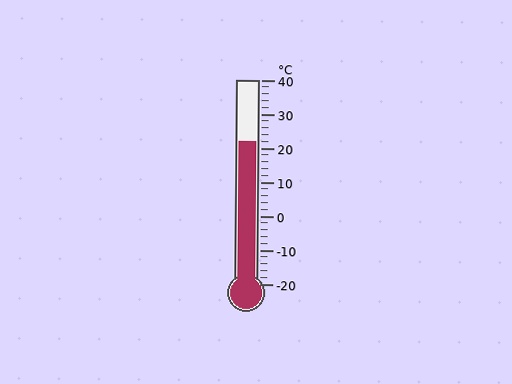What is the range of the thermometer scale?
The thermometer scale ranges from -20°C to 40°C.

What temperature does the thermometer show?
The thermometer shows approximately 22°C.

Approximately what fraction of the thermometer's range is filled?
The thermometer is filled to approximately 70% of its range.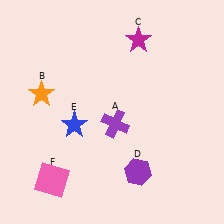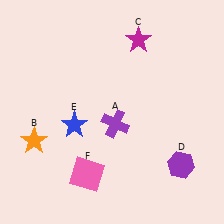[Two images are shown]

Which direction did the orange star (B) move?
The orange star (B) moved down.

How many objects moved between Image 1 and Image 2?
3 objects moved between the two images.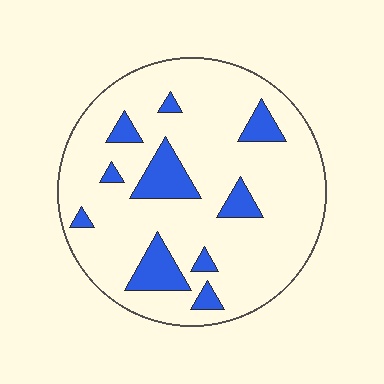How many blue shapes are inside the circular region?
10.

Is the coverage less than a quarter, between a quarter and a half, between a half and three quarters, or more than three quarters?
Less than a quarter.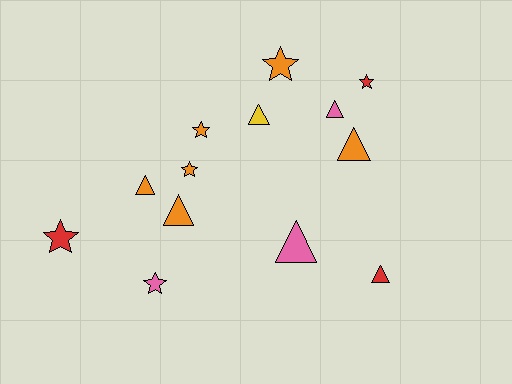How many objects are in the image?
There are 13 objects.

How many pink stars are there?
There is 1 pink star.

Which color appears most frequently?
Orange, with 6 objects.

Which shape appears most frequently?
Triangle, with 7 objects.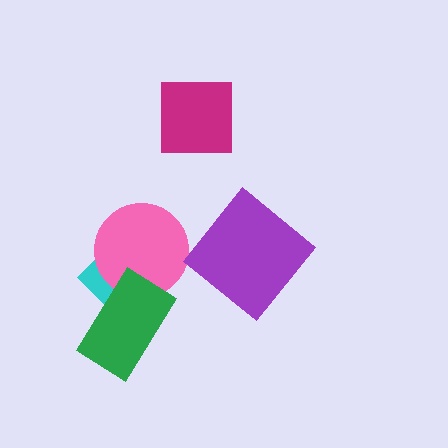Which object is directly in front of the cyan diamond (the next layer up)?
The pink circle is directly in front of the cyan diamond.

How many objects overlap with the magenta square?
0 objects overlap with the magenta square.